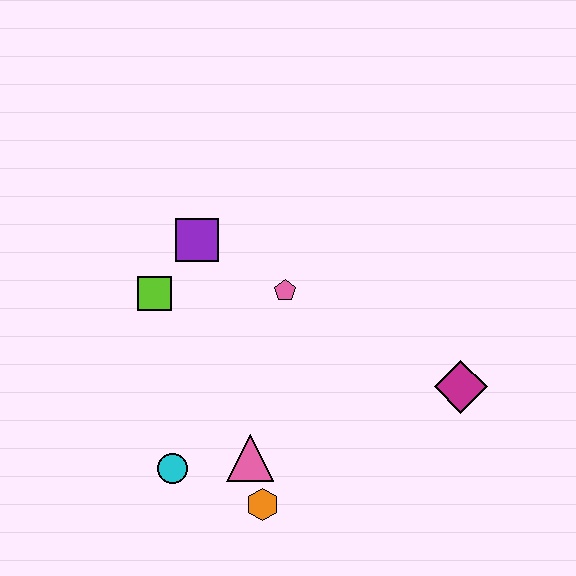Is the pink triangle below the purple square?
Yes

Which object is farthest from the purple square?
The magenta diamond is farthest from the purple square.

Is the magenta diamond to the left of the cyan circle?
No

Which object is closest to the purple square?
The lime square is closest to the purple square.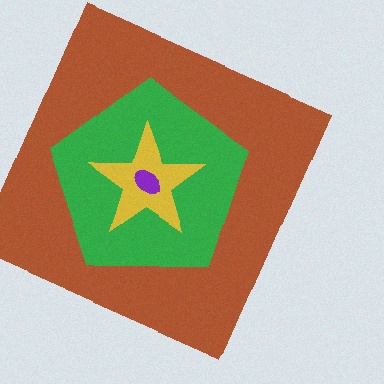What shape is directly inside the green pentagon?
The yellow star.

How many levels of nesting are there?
4.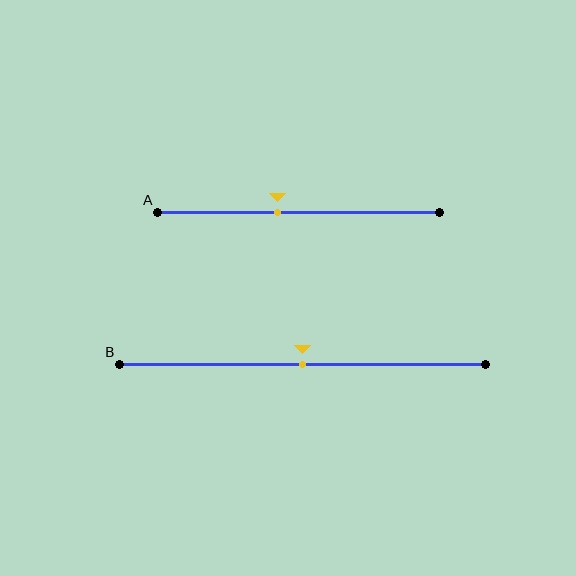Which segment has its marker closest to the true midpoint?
Segment B has its marker closest to the true midpoint.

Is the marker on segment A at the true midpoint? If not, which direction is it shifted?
No, the marker on segment A is shifted to the left by about 7% of the segment length.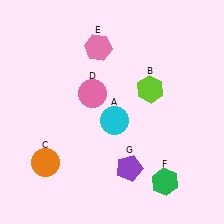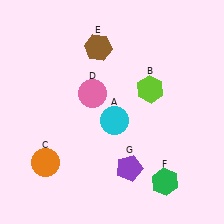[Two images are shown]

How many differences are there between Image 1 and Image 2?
There is 1 difference between the two images.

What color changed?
The hexagon (E) changed from pink in Image 1 to brown in Image 2.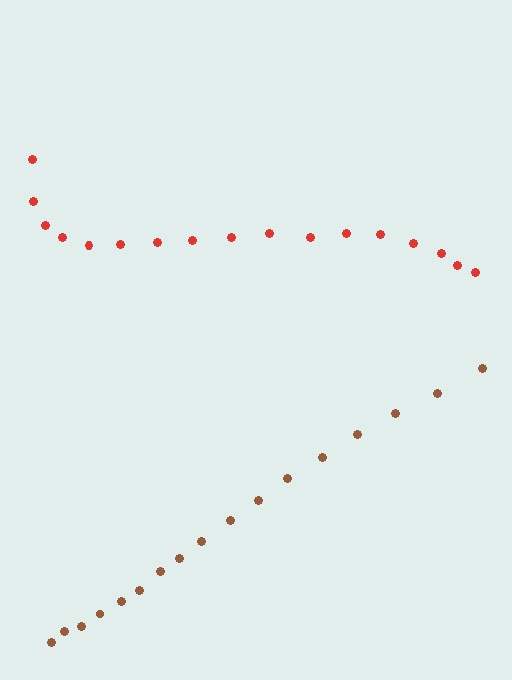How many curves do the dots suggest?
There are 2 distinct paths.